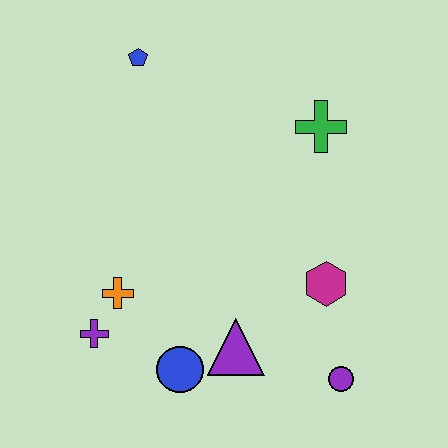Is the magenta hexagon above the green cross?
No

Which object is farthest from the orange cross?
The green cross is farthest from the orange cross.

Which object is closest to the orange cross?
The purple cross is closest to the orange cross.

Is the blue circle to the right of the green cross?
No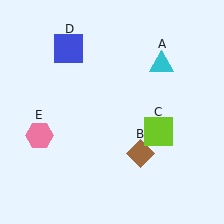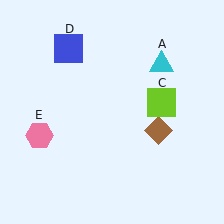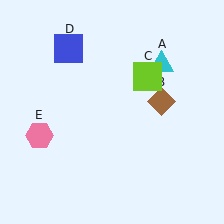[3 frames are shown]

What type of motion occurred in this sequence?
The brown diamond (object B), lime square (object C) rotated counterclockwise around the center of the scene.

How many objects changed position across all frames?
2 objects changed position: brown diamond (object B), lime square (object C).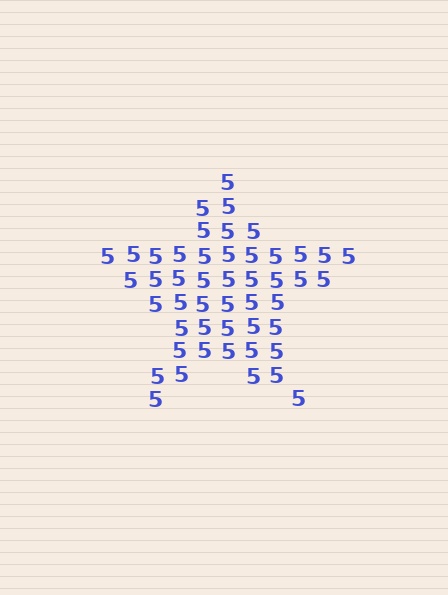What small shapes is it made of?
It is made of small digit 5's.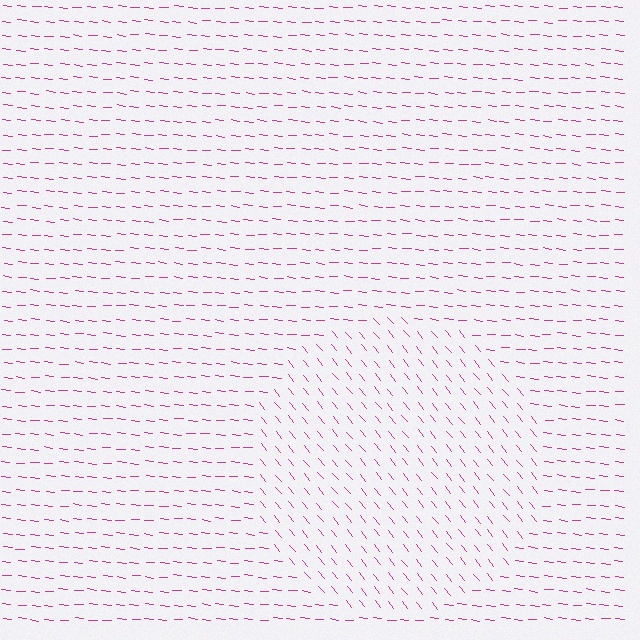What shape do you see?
I see a circle.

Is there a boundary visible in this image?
Yes, there is a texture boundary formed by a change in line orientation.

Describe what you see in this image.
The image is filled with small magenta line segments. A circle region in the image has lines oriented differently from the surrounding lines, creating a visible texture boundary.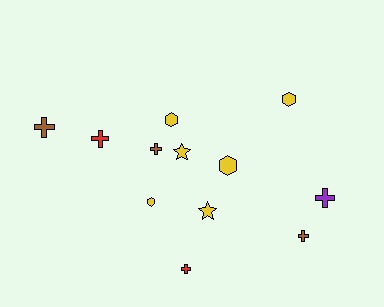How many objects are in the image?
There are 12 objects.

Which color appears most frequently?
Yellow, with 6 objects.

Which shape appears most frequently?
Cross, with 6 objects.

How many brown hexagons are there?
There are no brown hexagons.